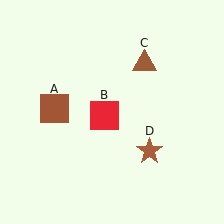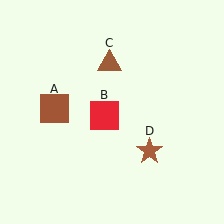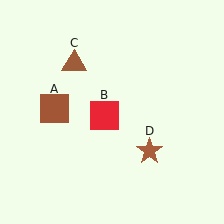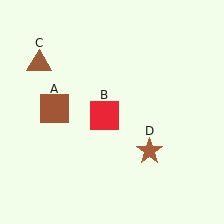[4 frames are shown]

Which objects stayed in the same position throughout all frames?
Brown square (object A) and red square (object B) and brown star (object D) remained stationary.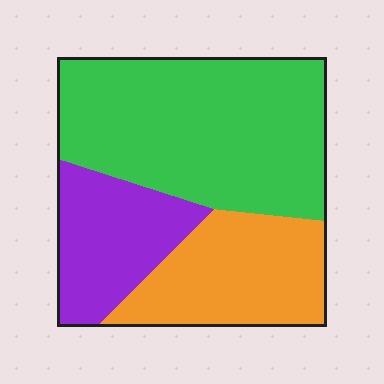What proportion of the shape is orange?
Orange covers about 25% of the shape.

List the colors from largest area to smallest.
From largest to smallest: green, orange, purple.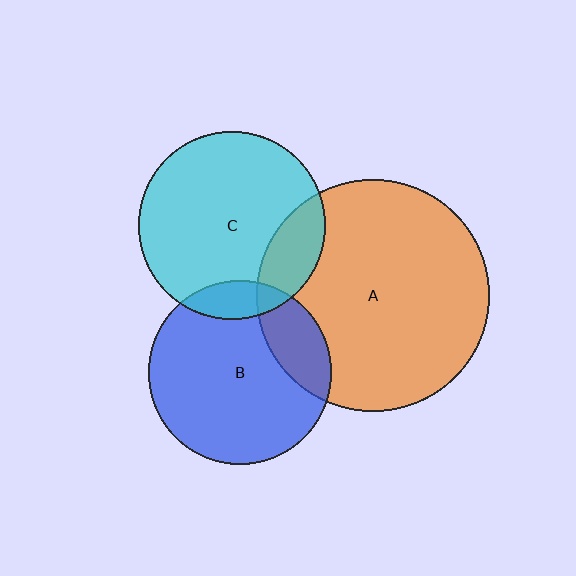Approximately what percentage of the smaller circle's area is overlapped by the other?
Approximately 20%.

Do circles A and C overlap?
Yes.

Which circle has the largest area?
Circle A (orange).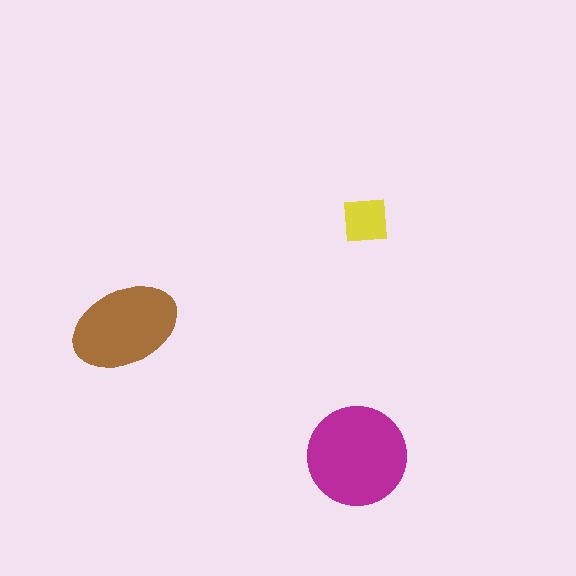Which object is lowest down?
The magenta circle is bottommost.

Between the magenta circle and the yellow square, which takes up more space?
The magenta circle.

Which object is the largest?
The magenta circle.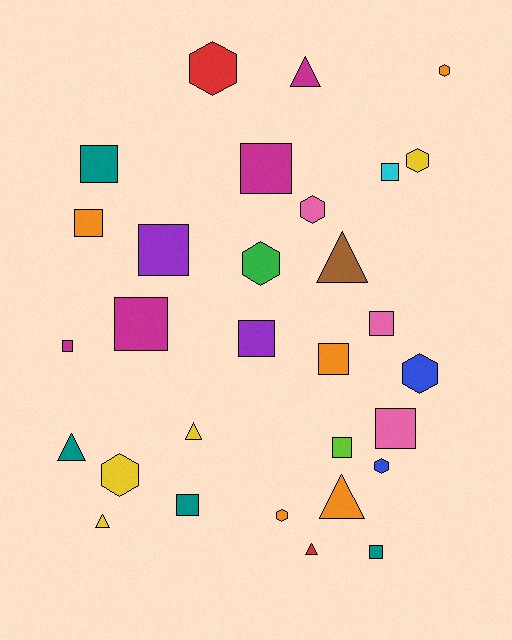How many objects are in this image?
There are 30 objects.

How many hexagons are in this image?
There are 9 hexagons.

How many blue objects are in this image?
There are 2 blue objects.